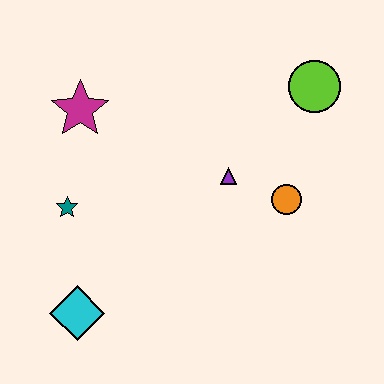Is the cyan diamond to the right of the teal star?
Yes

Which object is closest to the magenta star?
The teal star is closest to the magenta star.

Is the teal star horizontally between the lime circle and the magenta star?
No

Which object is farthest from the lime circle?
The cyan diamond is farthest from the lime circle.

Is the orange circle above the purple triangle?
No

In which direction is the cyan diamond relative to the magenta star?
The cyan diamond is below the magenta star.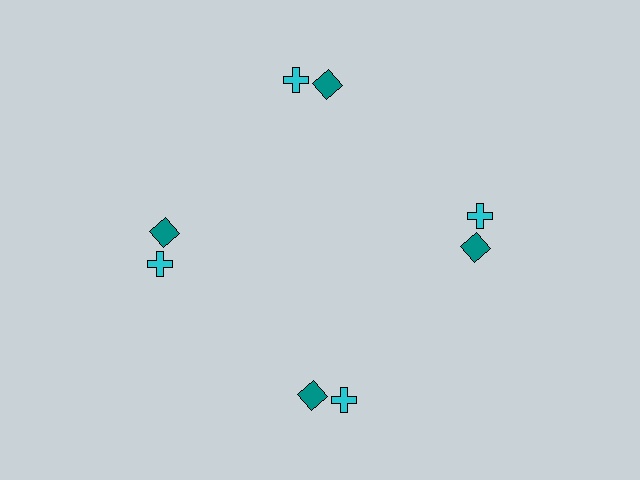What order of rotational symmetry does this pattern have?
This pattern has 4-fold rotational symmetry.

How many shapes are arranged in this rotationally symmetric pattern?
There are 8 shapes, arranged in 4 groups of 2.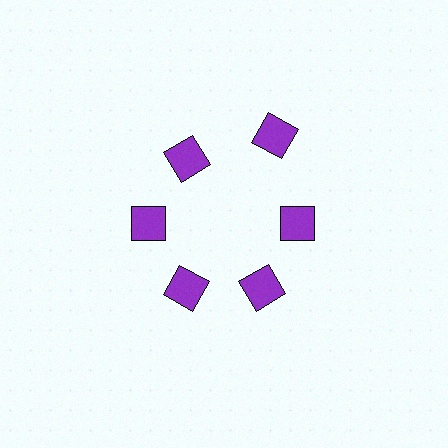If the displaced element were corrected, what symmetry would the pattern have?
It would have 6-fold rotational symmetry — the pattern would map onto itself every 60 degrees.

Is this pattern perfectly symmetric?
No. The 6 purple squares are arranged in a ring, but one element near the 1 o'clock position is pushed outward from the center, breaking the 6-fold rotational symmetry.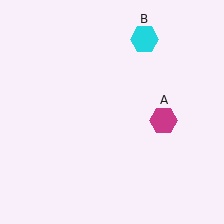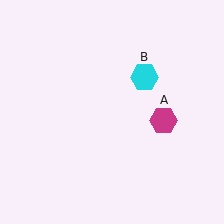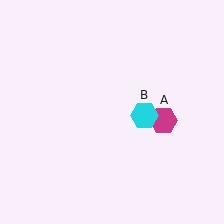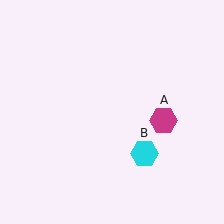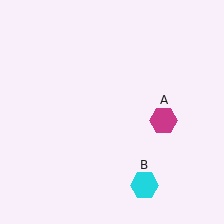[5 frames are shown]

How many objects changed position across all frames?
1 object changed position: cyan hexagon (object B).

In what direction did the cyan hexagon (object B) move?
The cyan hexagon (object B) moved down.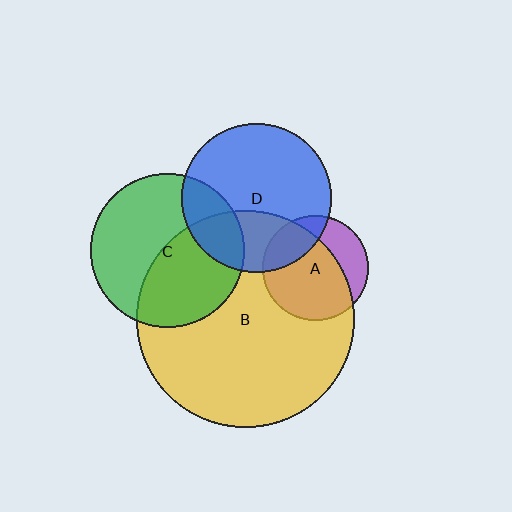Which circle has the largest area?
Circle B (yellow).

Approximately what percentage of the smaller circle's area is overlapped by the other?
Approximately 70%.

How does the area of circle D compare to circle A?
Approximately 2.0 times.